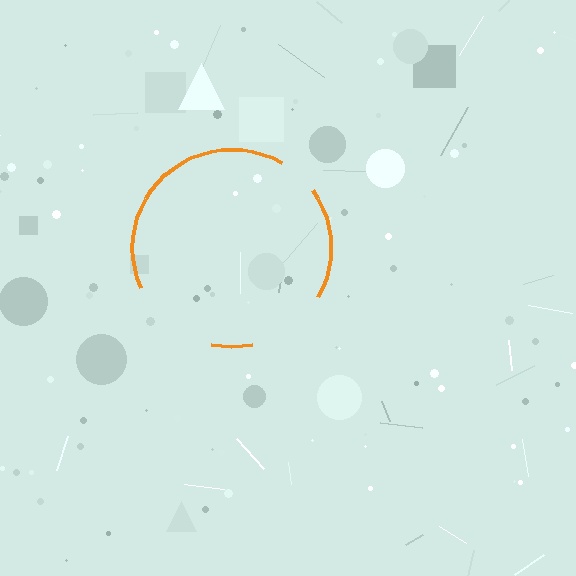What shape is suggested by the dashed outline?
The dashed outline suggests a circle.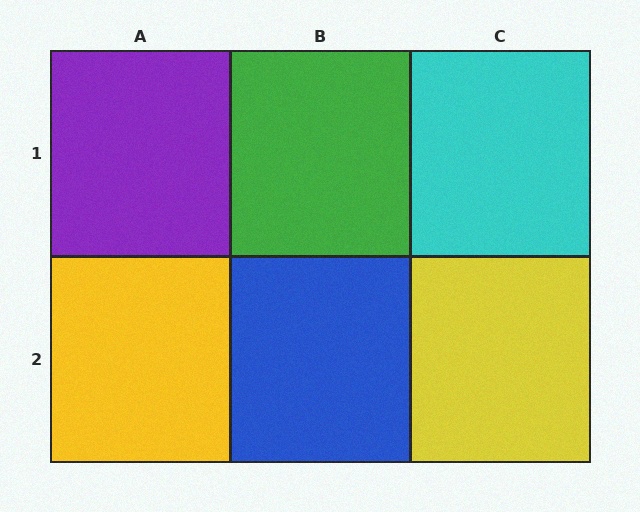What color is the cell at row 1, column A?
Purple.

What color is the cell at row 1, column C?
Cyan.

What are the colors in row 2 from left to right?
Yellow, blue, yellow.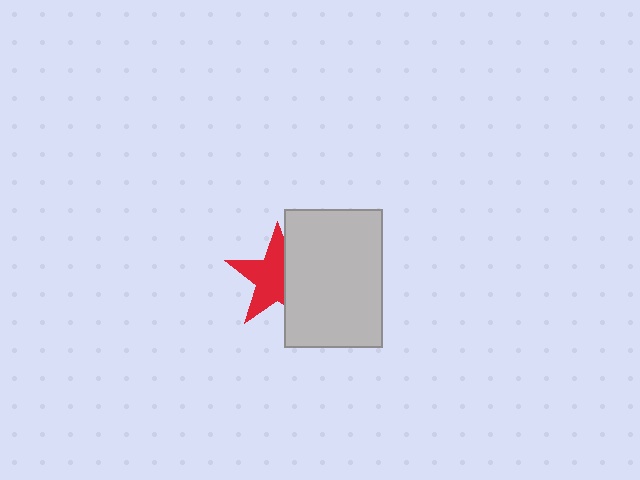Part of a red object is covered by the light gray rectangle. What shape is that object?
It is a star.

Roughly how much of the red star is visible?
About half of it is visible (roughly 61%).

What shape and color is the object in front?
The object in front is a light gray rectangle.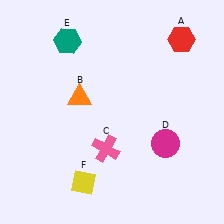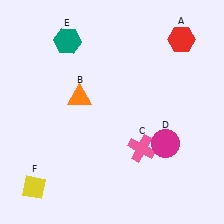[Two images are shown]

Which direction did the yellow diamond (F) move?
The yellow diamond (F) moved left.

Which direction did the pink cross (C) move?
The pink cross (C) moved right.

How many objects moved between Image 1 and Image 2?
2 objects moved between the two images.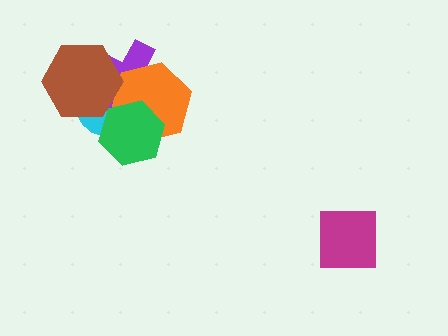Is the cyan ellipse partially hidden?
Yes, it is partially covered by another shape.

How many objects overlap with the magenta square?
0 objects overlap with the magenta square.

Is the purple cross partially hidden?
Yes, it is partially covered by another shape.